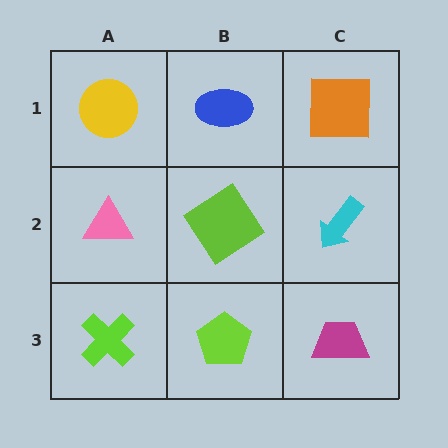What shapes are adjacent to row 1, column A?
A pink triangle (row 2, column A), a blue ellipse (row 1, column B).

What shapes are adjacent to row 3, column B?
A lime diamond (row 2, column B), a lime cross (row 3, column A), a magenta trapezoid (row 3, column C).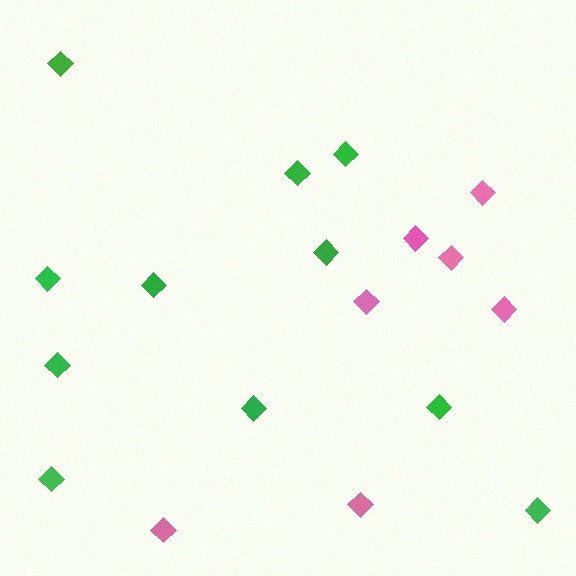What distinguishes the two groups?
There are 2 groups: one group of green diamonds (11) and one group of pink diamonds (7).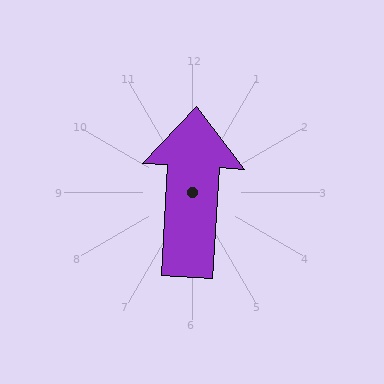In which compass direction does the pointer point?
North.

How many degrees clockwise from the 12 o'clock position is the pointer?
Approximately 3 degrees.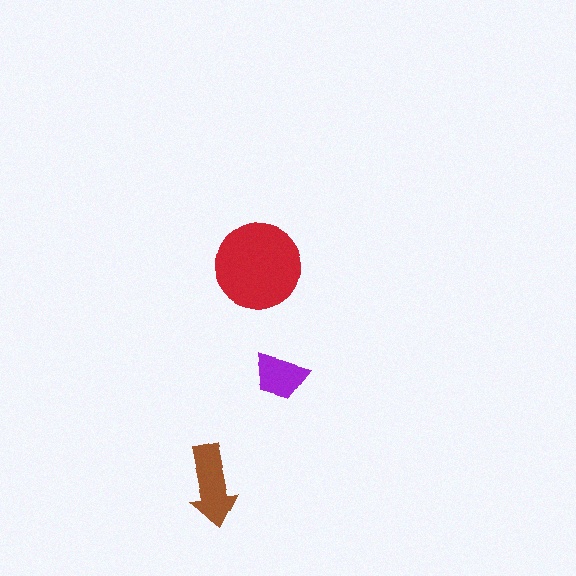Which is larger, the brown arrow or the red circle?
The red circle.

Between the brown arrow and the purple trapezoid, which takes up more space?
The brown arrow.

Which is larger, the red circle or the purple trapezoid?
The red circle.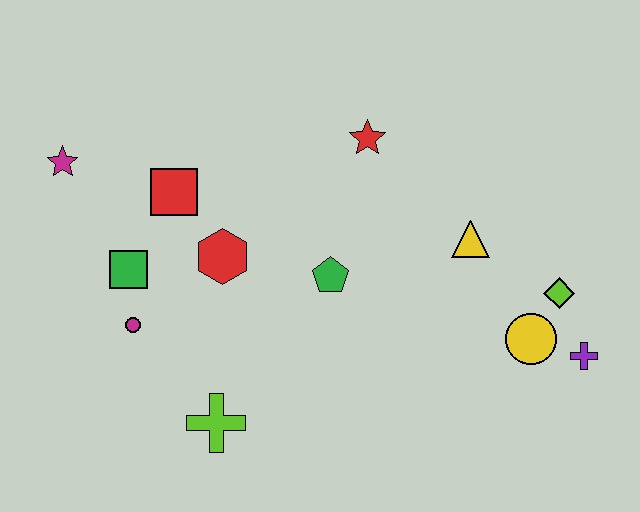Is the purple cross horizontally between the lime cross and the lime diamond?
No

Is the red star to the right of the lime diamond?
No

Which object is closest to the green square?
The magenta circle is closest to the green square.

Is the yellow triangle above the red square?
No